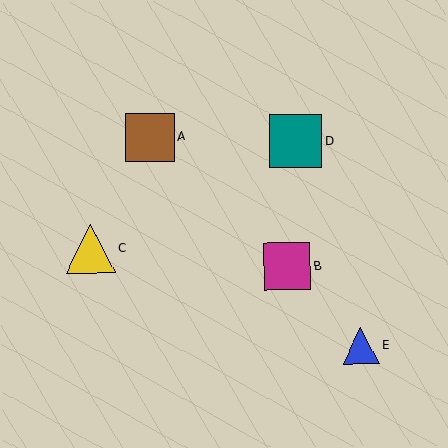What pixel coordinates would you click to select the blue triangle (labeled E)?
Click at (361, 346) to select the blue triangle E.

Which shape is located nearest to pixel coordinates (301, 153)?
The teal square (labeled D) at (296, 141) is nearest to that location.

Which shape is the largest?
The teal square (labeled D) is the largest.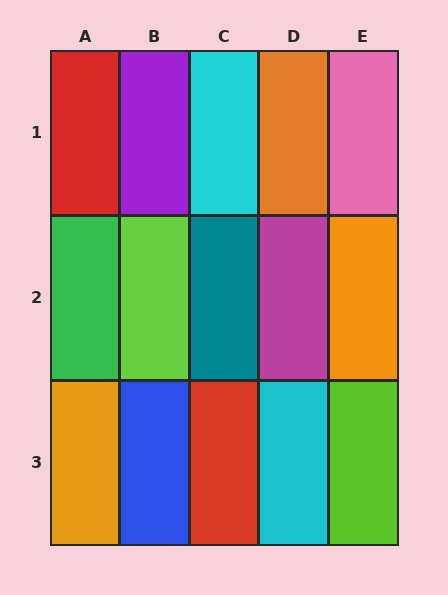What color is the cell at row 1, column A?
Red.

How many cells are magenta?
1 cell is magenta.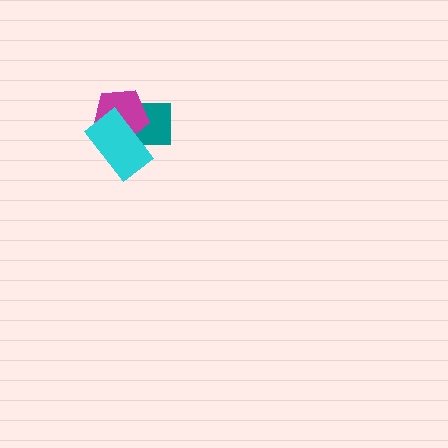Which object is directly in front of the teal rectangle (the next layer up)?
The magenta pentagon is directly in front of the teal rectangle.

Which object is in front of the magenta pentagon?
The cyan rectangle is in front of the magenta pentagon.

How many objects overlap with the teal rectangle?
2 objects overlap with the teal rectangle.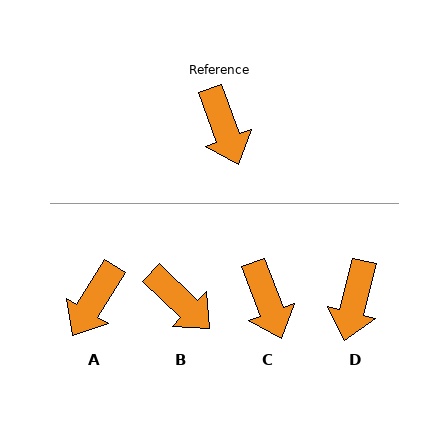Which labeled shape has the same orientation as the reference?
C.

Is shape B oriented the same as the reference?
No, it is off by about 26 degrees.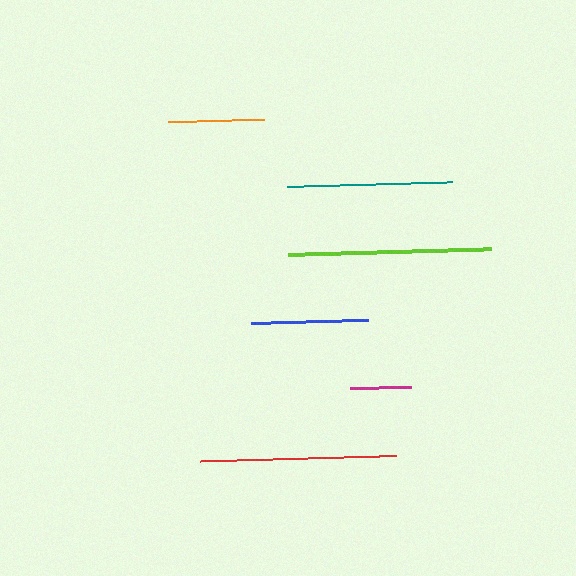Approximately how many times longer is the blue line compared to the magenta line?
The blue line is approximately 1.9 times the length of the magenta line.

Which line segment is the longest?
The lime line is the longest at approximately 204 pixels.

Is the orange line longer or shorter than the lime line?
The lime line is longer than the orange line.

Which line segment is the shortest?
The magenta line is the shortest at approximately 61 pixels.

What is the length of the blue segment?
The blue segment is approximately 117 pixels long.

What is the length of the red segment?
The red segment is approximately 195 pixels long.